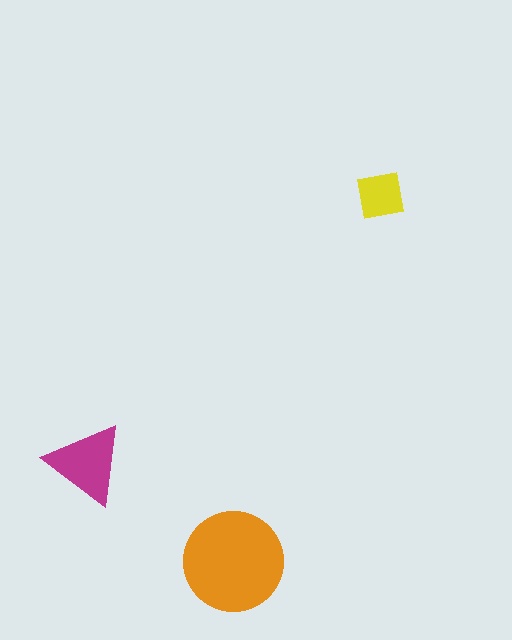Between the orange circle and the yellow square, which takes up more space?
The orange circle.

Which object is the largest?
The orange circle.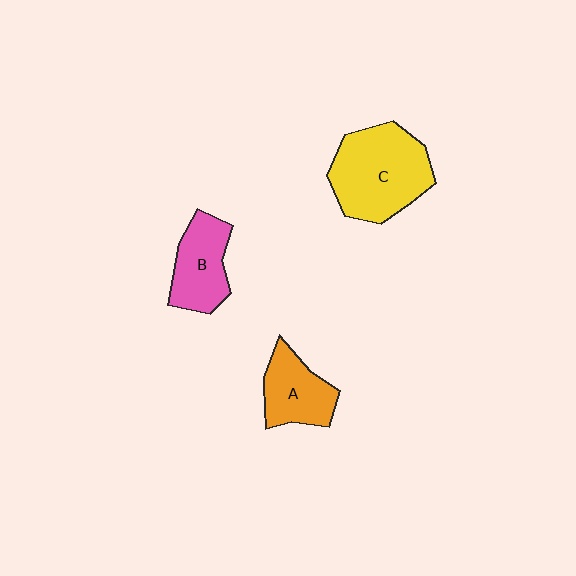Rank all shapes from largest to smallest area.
From largest to smallest: C (yellow), B (pink), A (orange).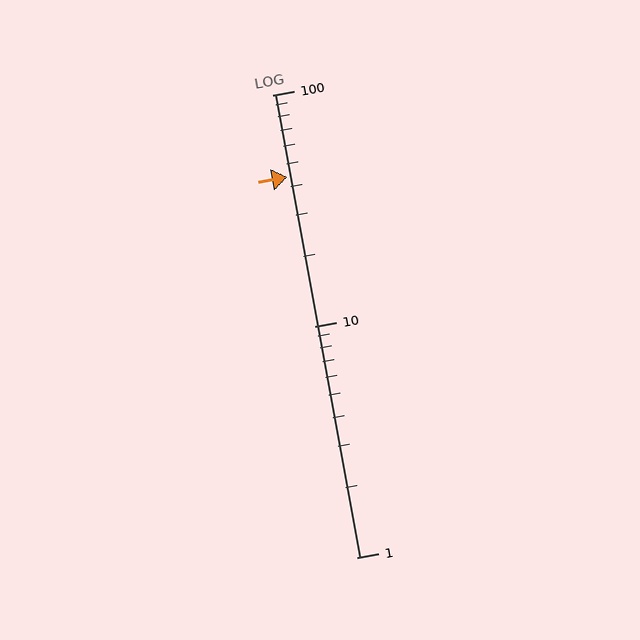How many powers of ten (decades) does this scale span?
The scale spans 2 decades, from 1 to 100.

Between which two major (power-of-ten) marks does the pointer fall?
The pointer is between 10 and 100.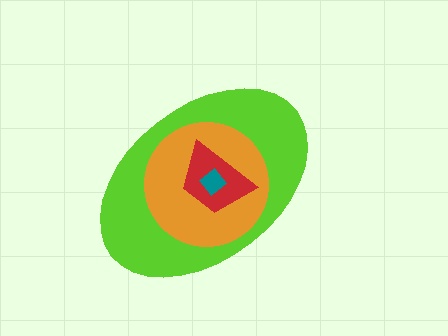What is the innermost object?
The teal diamond.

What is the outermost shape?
The lime ellipse.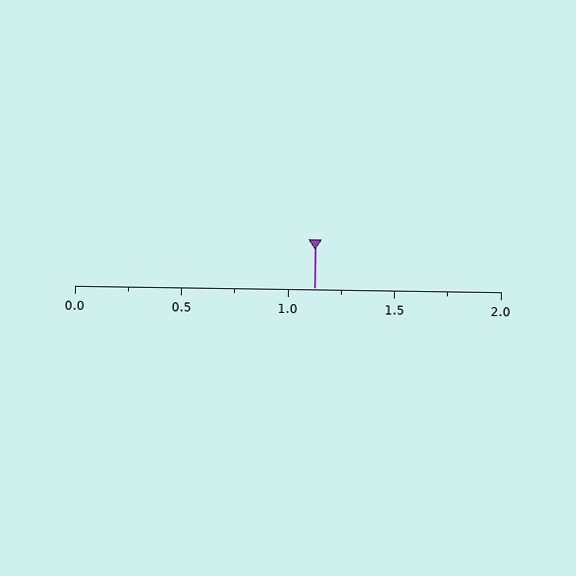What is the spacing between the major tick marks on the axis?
The major ticks are spaced 0.5 apart.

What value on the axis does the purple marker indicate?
The marker indicates approximately 1.12.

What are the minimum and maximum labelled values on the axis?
The axis runs from 0.0 to 2.0.